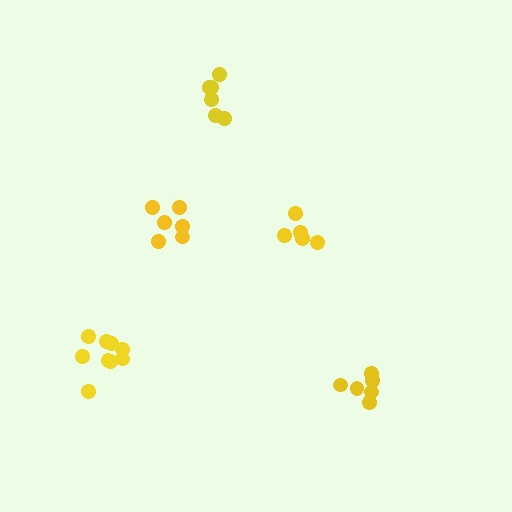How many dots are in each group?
Group 1: 6 dots, Group 2: 6 dots, Group 3: 5 dots, Group 4: 6 dots, Group 5: 9 dots (32 total).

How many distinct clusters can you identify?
There are 5 distinct clusters.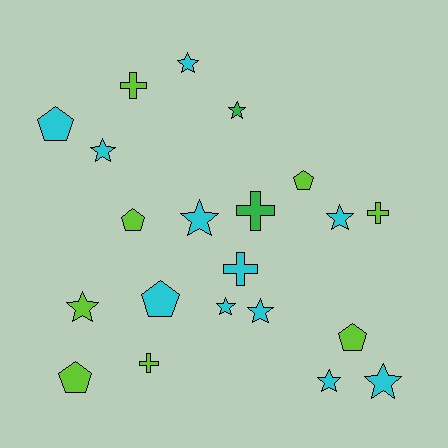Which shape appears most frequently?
Star, with 10 objects.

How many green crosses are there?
There is 1 green cross.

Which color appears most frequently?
Cyan, with 11 objects.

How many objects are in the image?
There are 21 objects.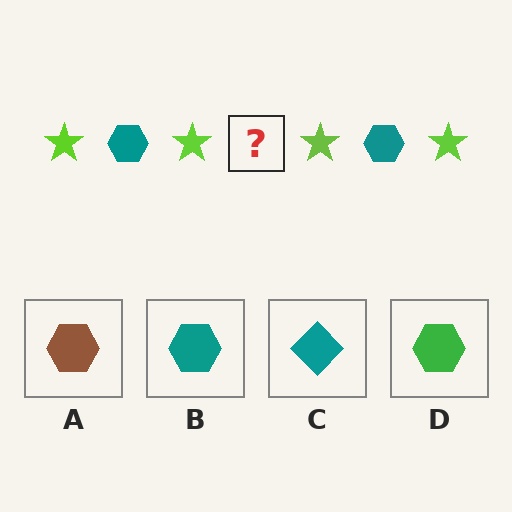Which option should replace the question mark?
Option B.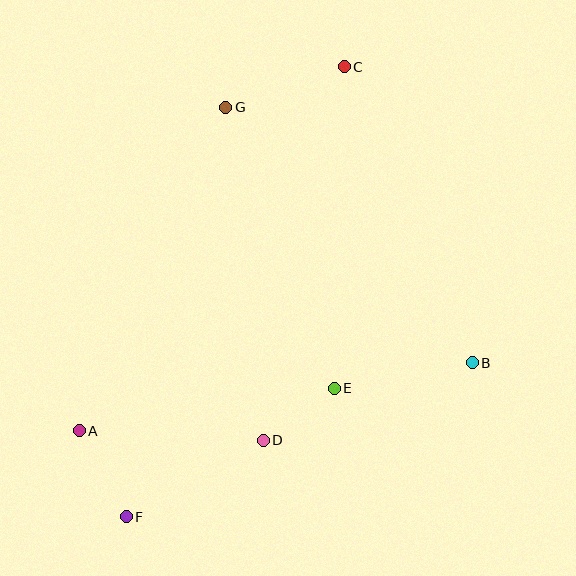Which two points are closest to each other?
Points D and E are closest to each other.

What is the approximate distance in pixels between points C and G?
The distance between C and G is approximately 125 pixels.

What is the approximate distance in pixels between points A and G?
The distance between A and G is approximately 355 pixels.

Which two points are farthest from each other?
Points C and F are farthest from each other.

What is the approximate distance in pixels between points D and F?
The distance between D and F is approximately 157 pixels.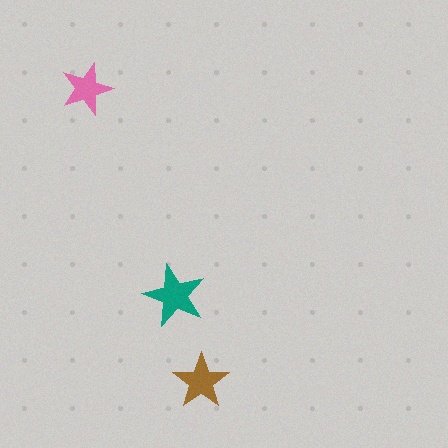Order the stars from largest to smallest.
the teal one, the brown one, the pink one.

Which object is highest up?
The pink star is topmost.